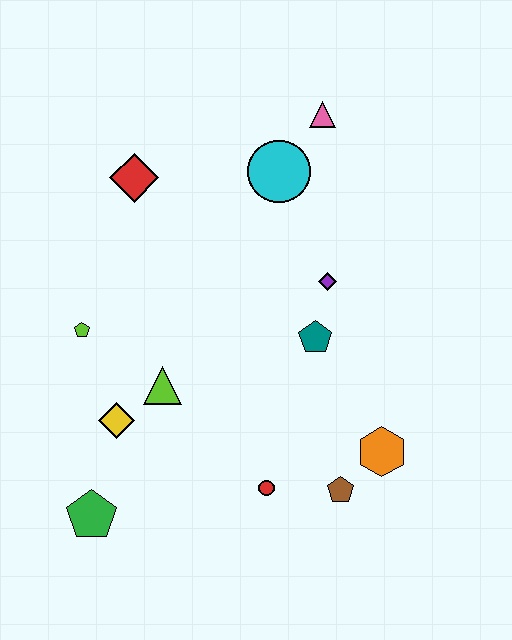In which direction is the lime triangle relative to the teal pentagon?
The lime triangle is to the left of the teal pentagon.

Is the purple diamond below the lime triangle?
No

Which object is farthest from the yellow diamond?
The pink triangle is farthest from the yellow diamond.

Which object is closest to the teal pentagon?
The purple diamond is closest to the teal pentagon.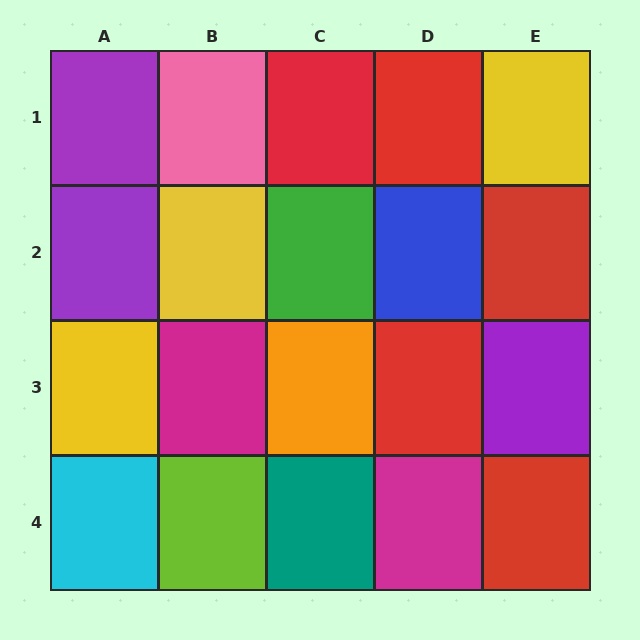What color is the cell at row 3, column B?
Magenta.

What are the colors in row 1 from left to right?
Purple, pink, red, red, yellow.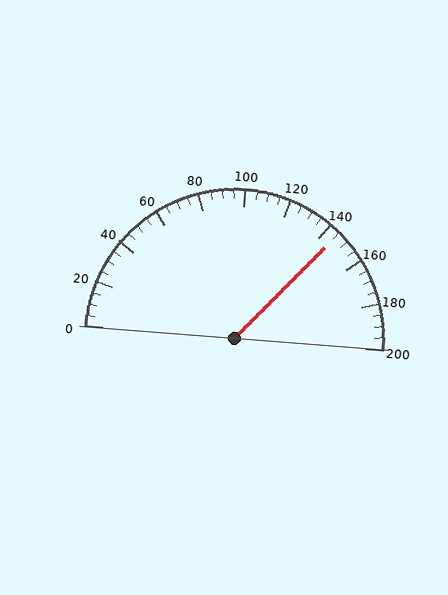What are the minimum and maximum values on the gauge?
The gauge ranges from 0 to 200.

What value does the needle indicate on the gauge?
The needle indicates approximately 145.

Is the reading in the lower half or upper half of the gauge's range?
The reading is in the upper half of the range (0 to 200).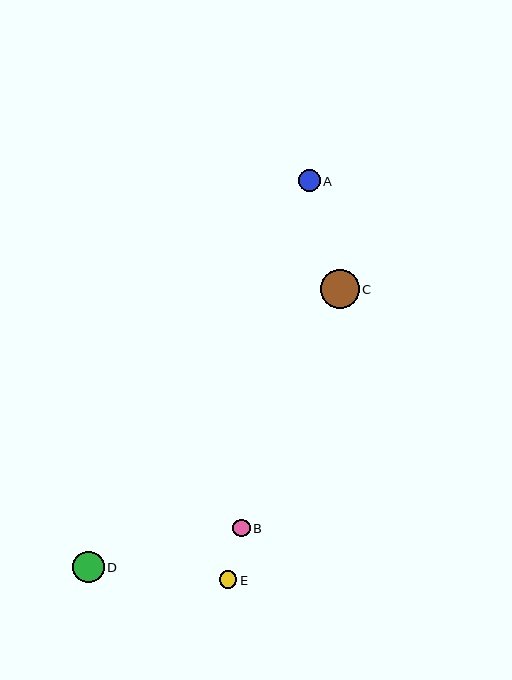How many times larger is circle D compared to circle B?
Circle D is approximately 1.8 times the size of circle B.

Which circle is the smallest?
Circle B is the smallest with a size of approximately 17 pixels.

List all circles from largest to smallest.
From largest to smallest: C, D, A, E, B.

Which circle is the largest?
Circle C is the largest with a size of approximately 39 pixels.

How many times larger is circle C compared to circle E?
Circle C is approximately 2.2 times the size of circle E.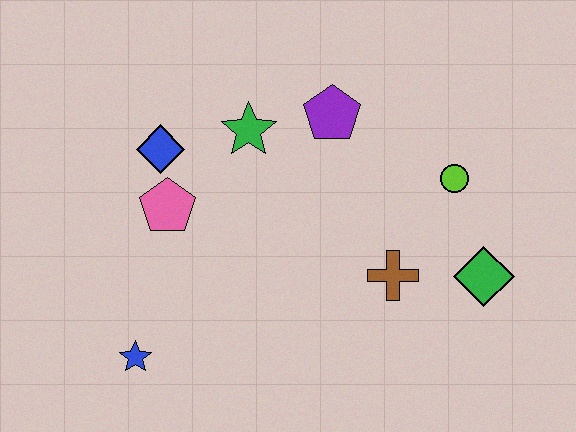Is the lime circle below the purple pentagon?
Yes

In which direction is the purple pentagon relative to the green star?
The purple pentagon is to the right of the green star.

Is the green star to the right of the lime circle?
No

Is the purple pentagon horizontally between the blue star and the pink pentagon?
No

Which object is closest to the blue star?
The pink pentagon is closest to the blue star.